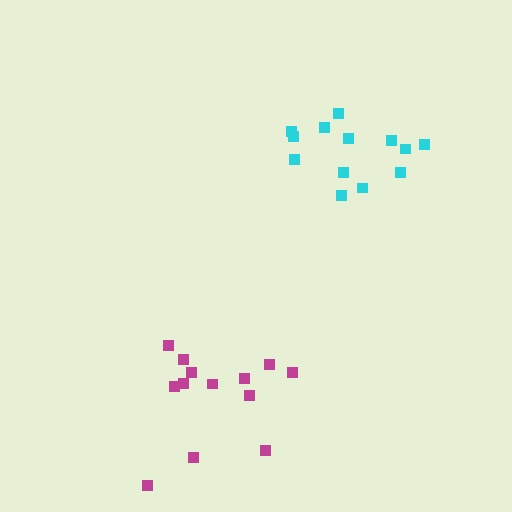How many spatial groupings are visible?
There are 2 spatial groupings.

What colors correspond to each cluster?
The clusters are colored: cyan, magenta.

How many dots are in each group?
Group 1: 13 dots, Group 2: 13 dots (26 total).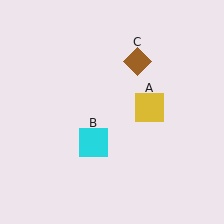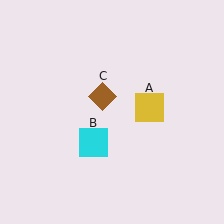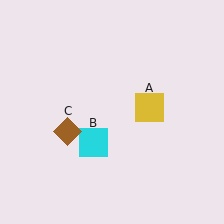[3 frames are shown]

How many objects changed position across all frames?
1 object changed position: brown diamond (object C).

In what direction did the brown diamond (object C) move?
The brown diamond (object C) moved down and to the left.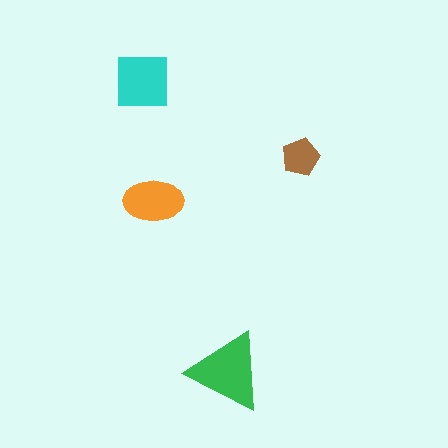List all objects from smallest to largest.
The brown pentagon, the orange ellipse, the cyan square, the green triangle.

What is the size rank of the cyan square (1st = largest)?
2nd.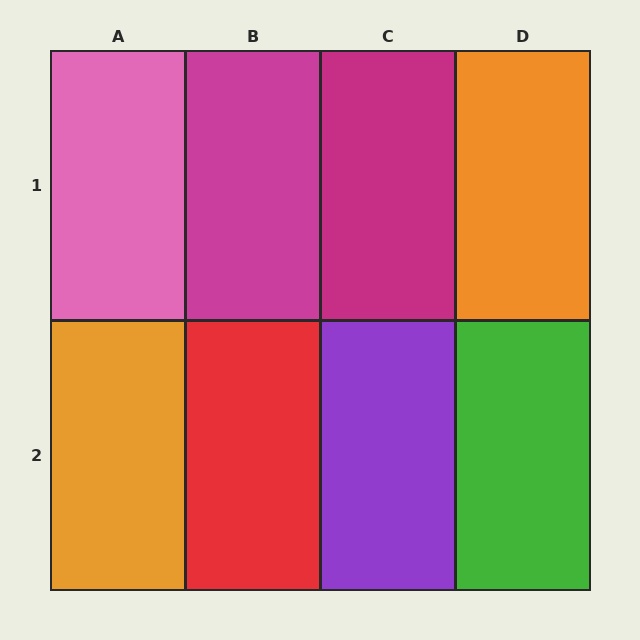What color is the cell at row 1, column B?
Magenta.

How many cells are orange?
2 cells are orange.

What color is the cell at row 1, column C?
Magenta.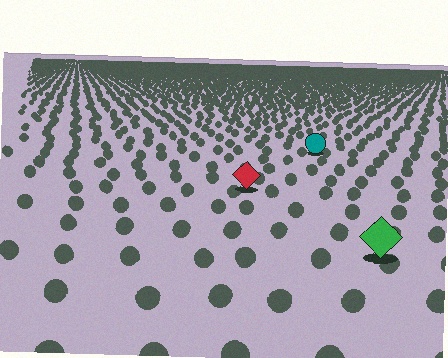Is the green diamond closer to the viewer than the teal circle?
Yes. The green diamond is closer — you can tell from the texture gradient: the ground texture is coarser near it.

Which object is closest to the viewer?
The green diamond is closest. The texture marks near it are larger and more spread out.